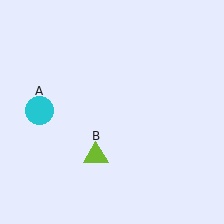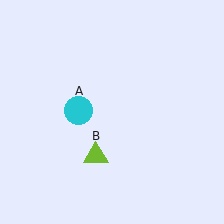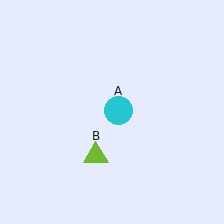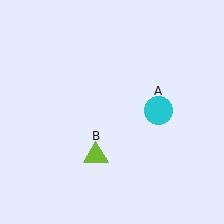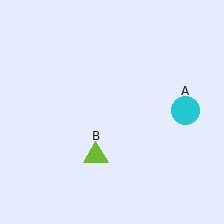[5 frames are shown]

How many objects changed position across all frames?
1 object changed position: cyan circle (object A).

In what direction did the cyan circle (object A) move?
The cyan circle (object A) moved right.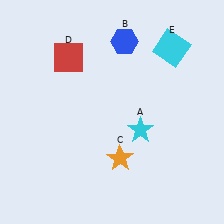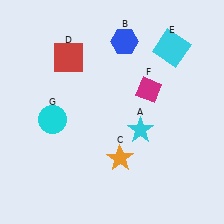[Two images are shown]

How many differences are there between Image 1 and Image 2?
There are 2 differences between the two images.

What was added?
A magenta diamond (F), a cyan circle (G) were added in Image 2.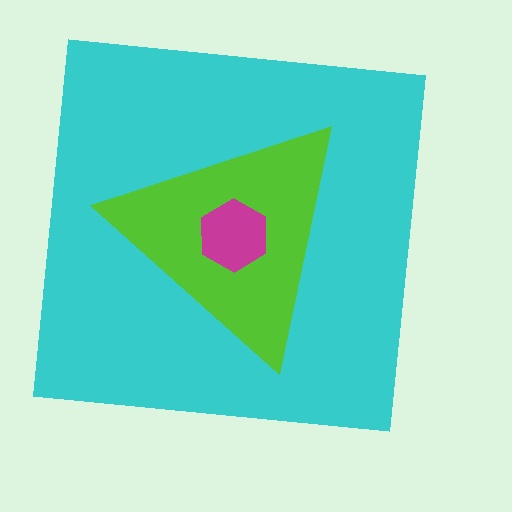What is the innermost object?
The magenta hexagon.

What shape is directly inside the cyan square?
The lime triangle.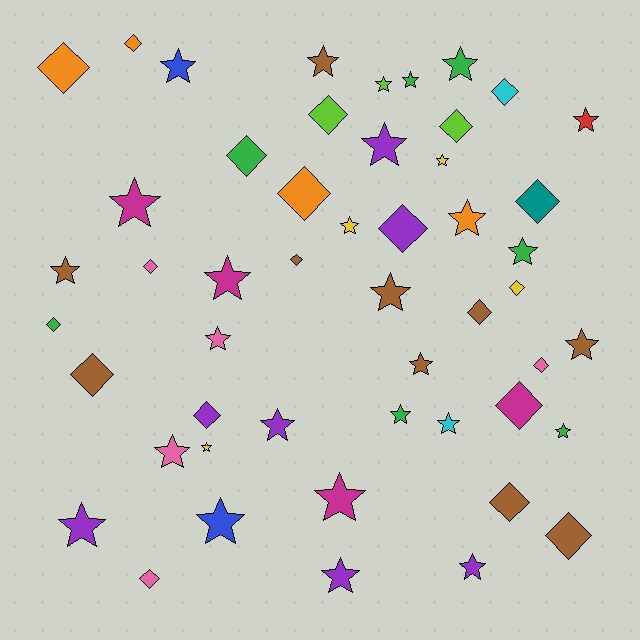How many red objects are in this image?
There is 1 red object.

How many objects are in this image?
There are 50 objects.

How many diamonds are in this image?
There are 21 diamonds.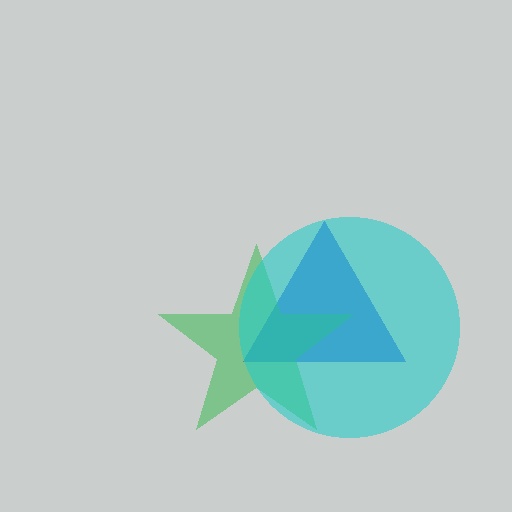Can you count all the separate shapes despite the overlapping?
Yes, there are 3 separate shapes.